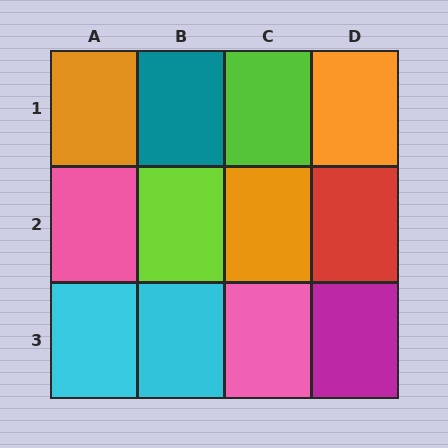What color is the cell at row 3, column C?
Pink.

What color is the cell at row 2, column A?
Pink.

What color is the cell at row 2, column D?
Red.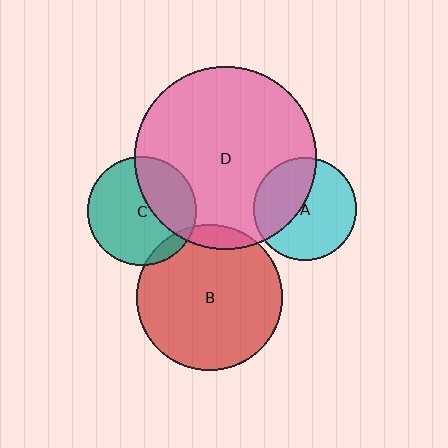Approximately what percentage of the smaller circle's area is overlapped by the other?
Approximately 40%.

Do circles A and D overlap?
Yes.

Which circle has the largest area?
Circle D (pink).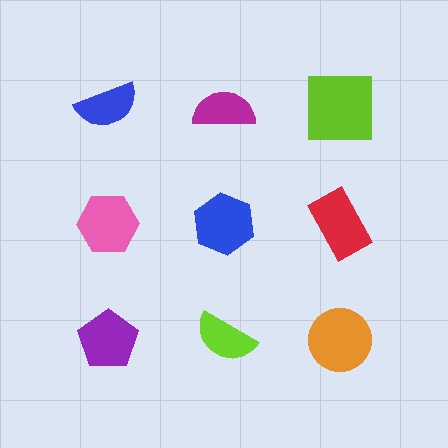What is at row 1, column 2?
A magenta semicircle.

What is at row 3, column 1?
A purple pentagon.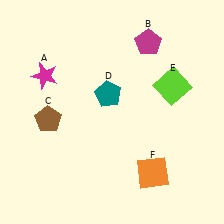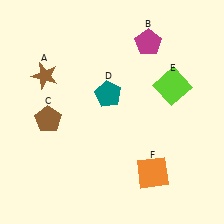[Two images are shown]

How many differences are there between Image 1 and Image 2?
There is 1 difference between the two images.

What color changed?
The star (A) changed from magenta in Image 1 to brown in Image 2.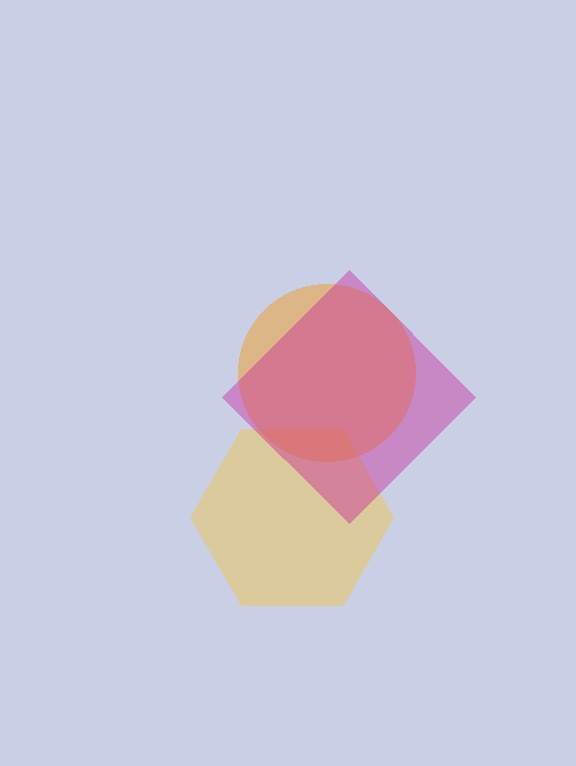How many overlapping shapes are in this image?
There are 3 overlapping shapes in the image.